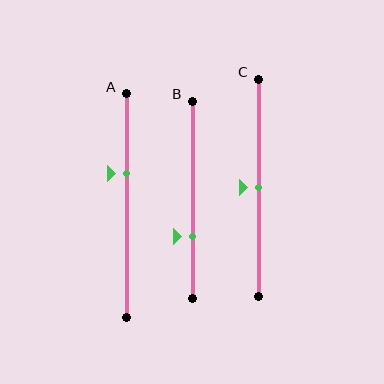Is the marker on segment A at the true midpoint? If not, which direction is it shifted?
No, the marker on segment A is shifted upward by about 15% of the segment length.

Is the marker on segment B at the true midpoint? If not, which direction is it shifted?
No, the marker on segment B is shifted downward by about 19% of the segment length.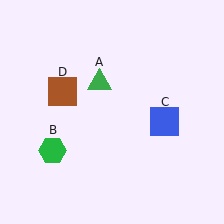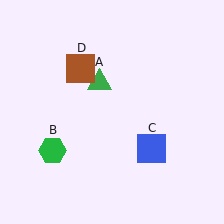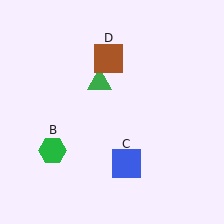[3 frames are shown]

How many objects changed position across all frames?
2 objects changed position: blue square (object C), brown square (object D).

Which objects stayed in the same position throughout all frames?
Green triangle (object A) and green hexagon (object B) remained stationary.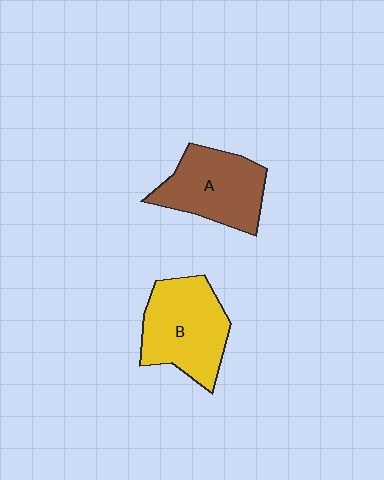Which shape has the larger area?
Shape B (yellow).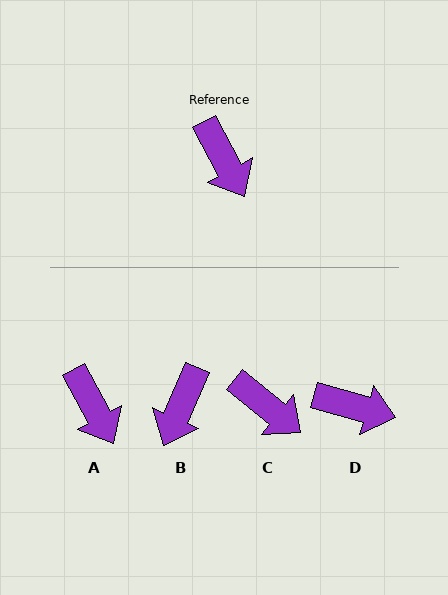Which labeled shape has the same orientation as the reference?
A.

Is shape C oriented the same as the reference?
No, it is off by about 23 degrees.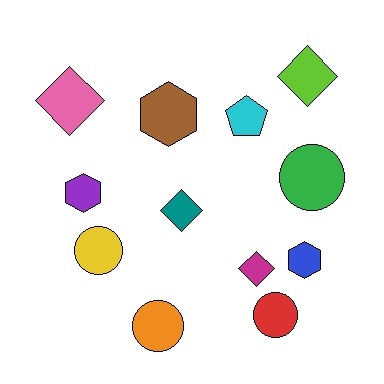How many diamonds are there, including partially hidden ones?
There are 4 diamonds.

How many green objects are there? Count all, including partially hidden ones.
There is 1 green object.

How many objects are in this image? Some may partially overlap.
There are 12 objects.